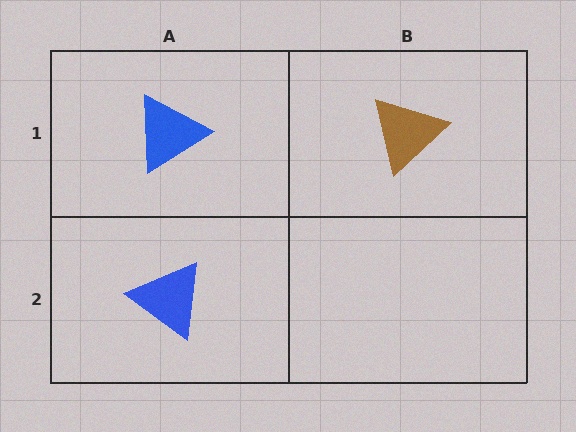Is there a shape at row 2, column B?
No, that cell is empty.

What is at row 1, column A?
A blue triangle.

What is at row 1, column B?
A brown triangle.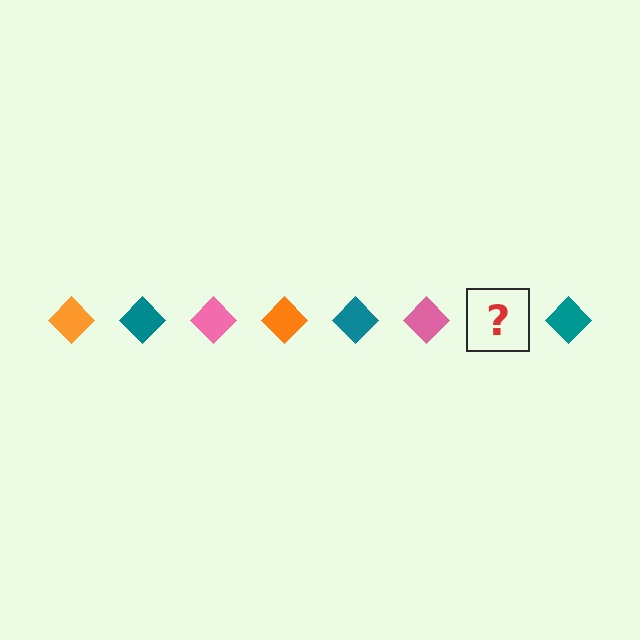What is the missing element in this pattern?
The missing element is an orange diamond.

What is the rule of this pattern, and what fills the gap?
The rule is that the pattern cycles through orange, teal, pink diamonds. The gap should be filled with an orange diamond.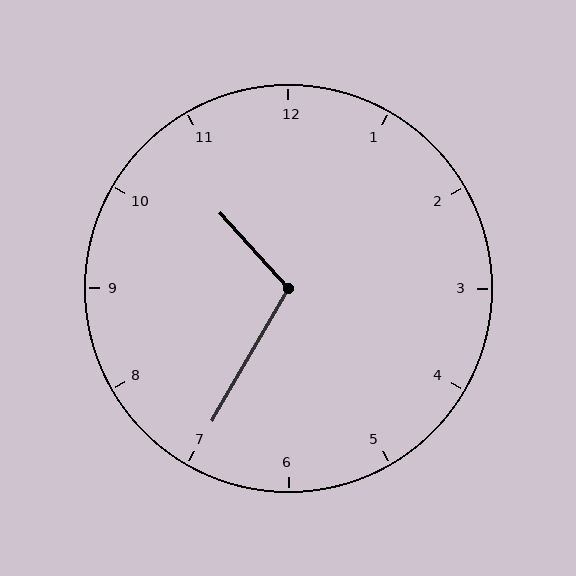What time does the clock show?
10:35.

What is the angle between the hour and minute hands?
Approximately 108 degrees.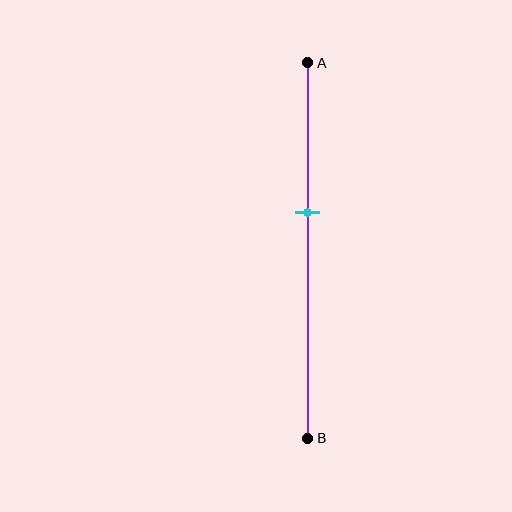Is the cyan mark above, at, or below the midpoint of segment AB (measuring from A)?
The cyan mark is above the midpoint of segment AB.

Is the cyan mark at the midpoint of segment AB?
No, the mark is at about 40% from A, not at the 50% midpoint.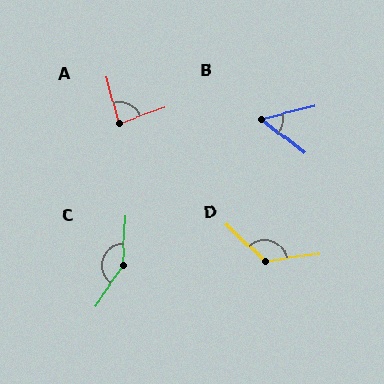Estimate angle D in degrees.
Approximately 129 degrees.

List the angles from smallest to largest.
B (52°), A (85°), D (129°), C (148°).